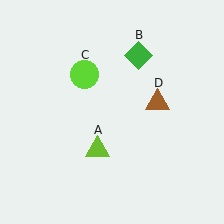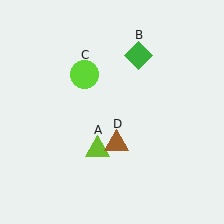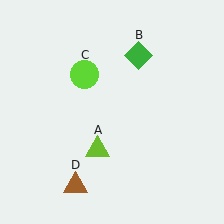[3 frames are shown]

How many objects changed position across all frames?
1 object changed position: brown triangle (object D).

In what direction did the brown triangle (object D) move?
The brown triangle (object D) moved down and to the left.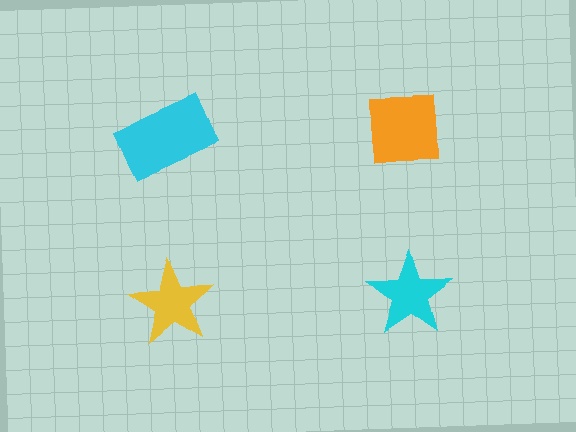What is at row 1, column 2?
An orange square.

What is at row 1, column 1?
A cyan rectangle.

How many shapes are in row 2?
2 shapes.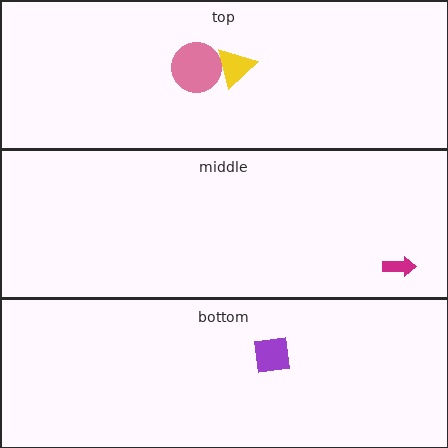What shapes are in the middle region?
The magenta arrow.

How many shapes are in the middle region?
1.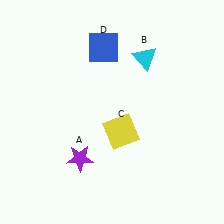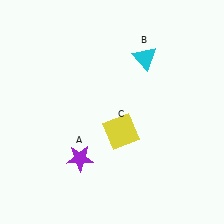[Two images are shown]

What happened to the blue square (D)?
The blue square (D) was removed in Image 2. It was in the top-left area of Image 1.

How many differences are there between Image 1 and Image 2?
There is 1 difference between the two images.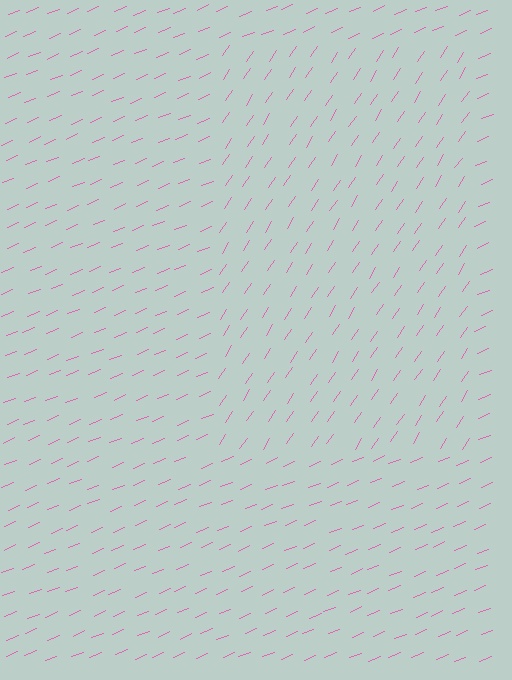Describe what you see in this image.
The image is filled with small pink line segments. A rectangle region in the image has lines oriented differently from the surrounding lines, creating a visible texture boundary.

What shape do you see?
I see a rectangle.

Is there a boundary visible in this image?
Yes, there is a texture boundary formed by a change in line orientation.